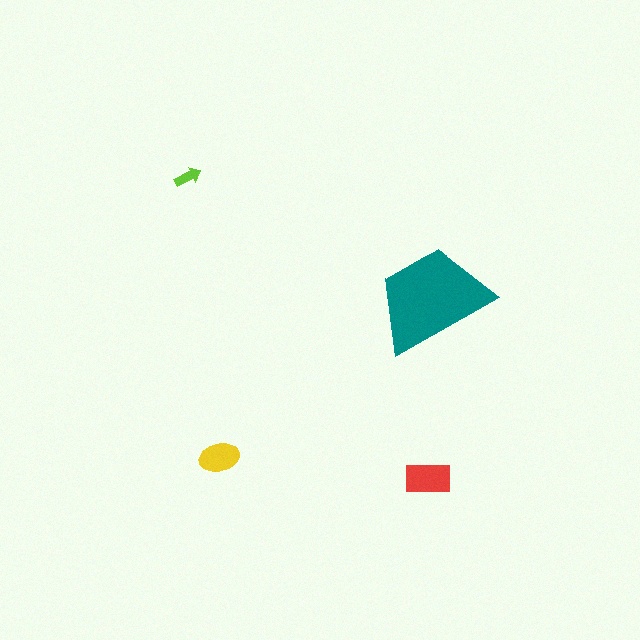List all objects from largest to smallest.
The teal trapezoid, the red rectangle, the yellow ellipse, the lime arrow.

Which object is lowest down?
The red rectangle is bottommost.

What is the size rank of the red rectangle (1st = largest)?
2nd.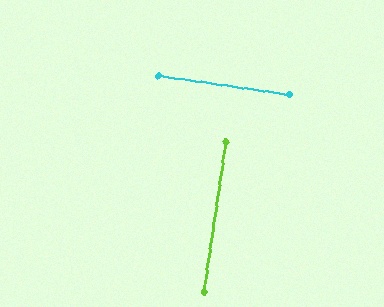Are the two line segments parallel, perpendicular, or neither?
Perpendicular — they meet at approximately 90°.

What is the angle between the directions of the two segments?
Approximately 90 degrees.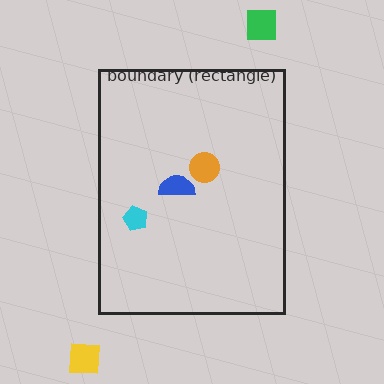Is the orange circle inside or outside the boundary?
Inside.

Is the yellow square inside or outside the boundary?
Outside.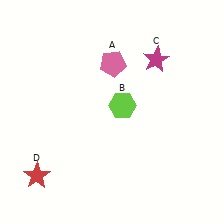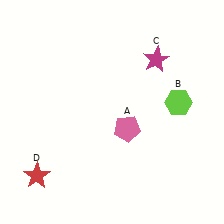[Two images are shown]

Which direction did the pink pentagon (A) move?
The pink pentagon (A) moved down.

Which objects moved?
The objects that moved are: the pink pentagon (A), the lime hexagon (B).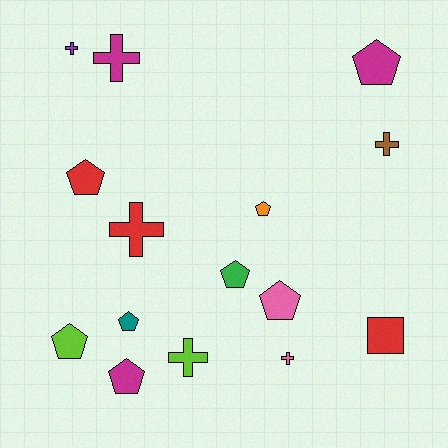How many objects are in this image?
There are 15 objects.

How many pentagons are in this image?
There are 8 pentagons.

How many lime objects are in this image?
There are 2 lime objects.